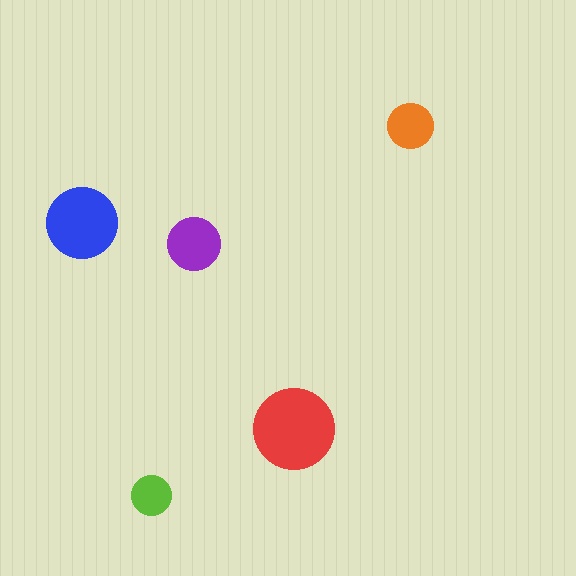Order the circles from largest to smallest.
the red one, the blue one, the purple one, the orange one, the lime one.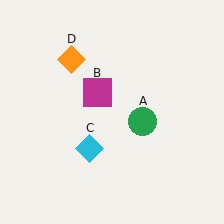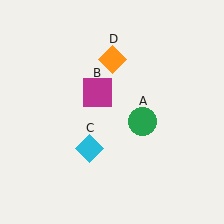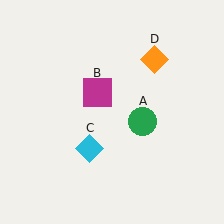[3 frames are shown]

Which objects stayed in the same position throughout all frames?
Green circle (object A) and magenta square (object B) and cyan diamond (object C) remained stationary.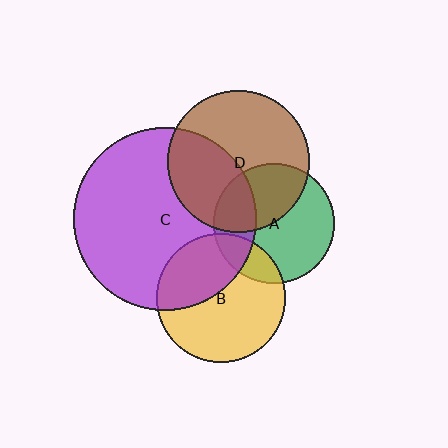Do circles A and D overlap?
Yes.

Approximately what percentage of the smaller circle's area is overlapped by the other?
Approximately 40%.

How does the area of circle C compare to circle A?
Approximately 2.3 times.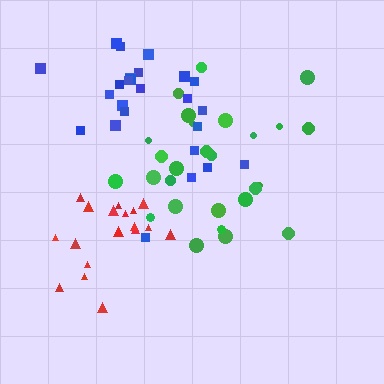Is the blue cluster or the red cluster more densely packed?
Red.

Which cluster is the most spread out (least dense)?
Blue.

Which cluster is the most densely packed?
Green.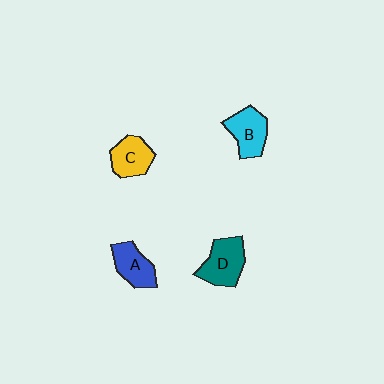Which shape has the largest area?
Shape D (teal).